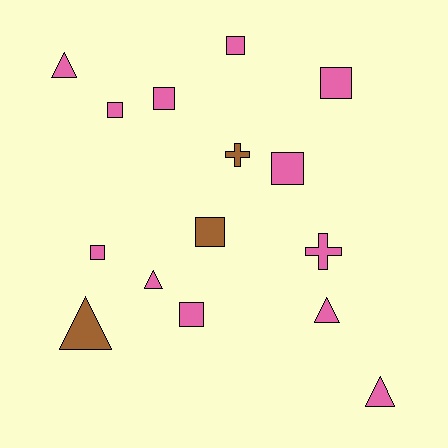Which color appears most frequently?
Pink, with 12 objects.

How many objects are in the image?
There are 15 objects.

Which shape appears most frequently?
Square, with 8 objects.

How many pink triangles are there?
There are 4 pink triangles.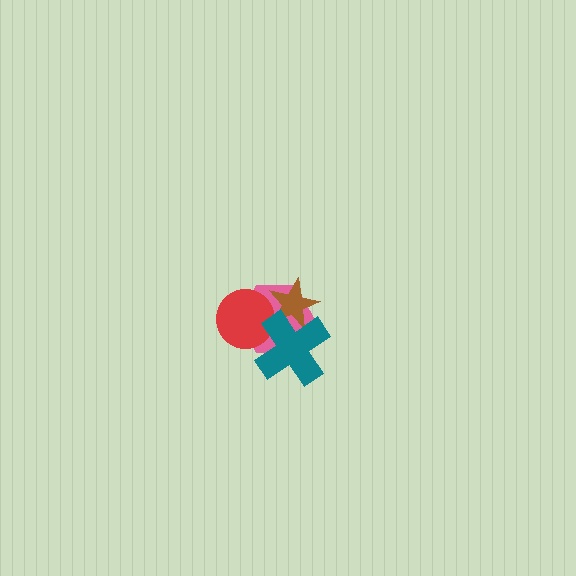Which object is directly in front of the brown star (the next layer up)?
The red circle is directly in front of the brown star.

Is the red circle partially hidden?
Yes, it is partially covered by another shape.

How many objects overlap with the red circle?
3 objects overlap with the red circle.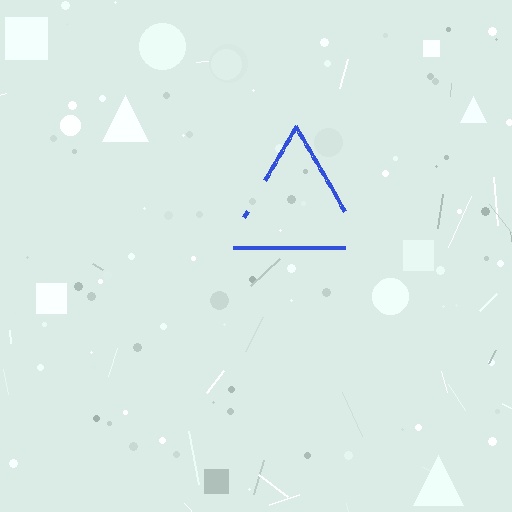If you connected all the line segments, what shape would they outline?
They would outline a triangle.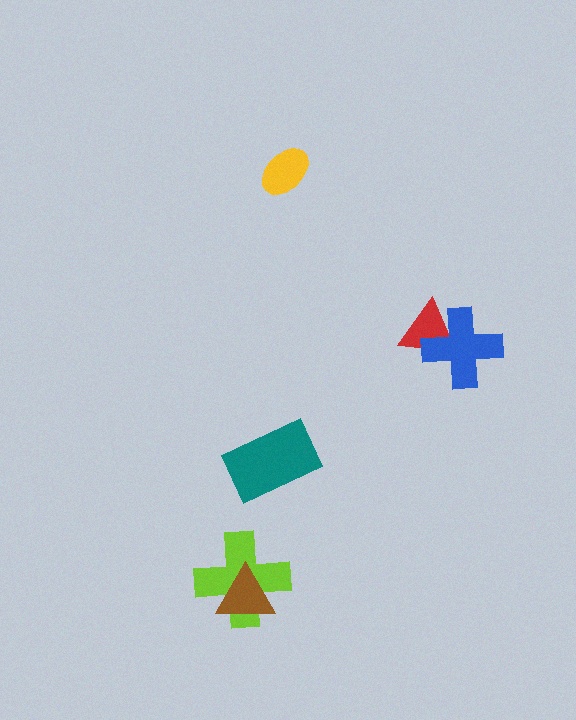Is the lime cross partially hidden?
Yes, it is partially covered by another shape.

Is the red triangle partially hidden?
Yes, it is partially covered by another shape.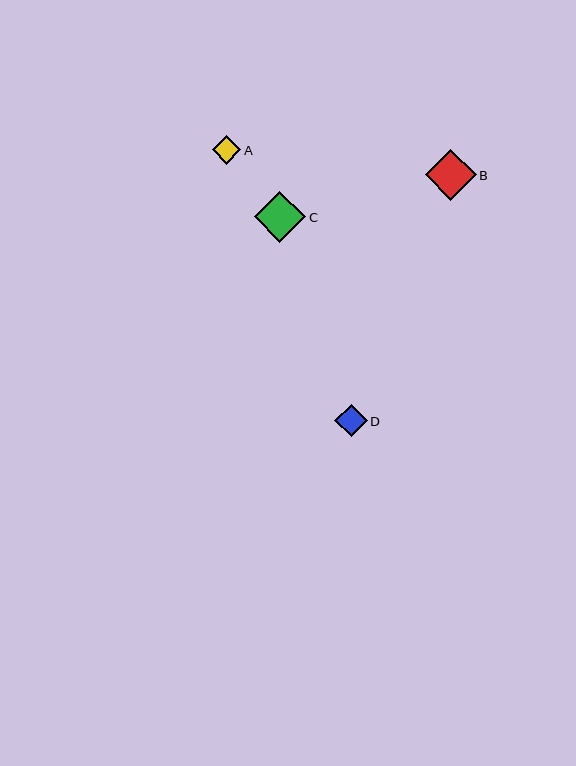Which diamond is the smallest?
Diamond A is the smallest with a size of approximately 28 pixels.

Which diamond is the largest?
Diamond C is the largest with a size of approximately 51 pixels.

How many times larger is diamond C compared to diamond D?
Diamond C is approximately 1.6 times the size of diamond D.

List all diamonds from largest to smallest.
From largest to smallest: C, B, D, A.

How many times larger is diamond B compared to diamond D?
Diamond B is approximately 1.6 times the size of diamond D.